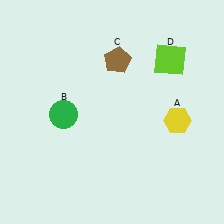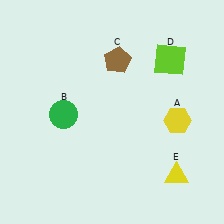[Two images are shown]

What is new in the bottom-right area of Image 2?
A yellow triangle (E) was added in the bottom-right area of Image 2.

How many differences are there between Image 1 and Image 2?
There is 1 difference between the two images.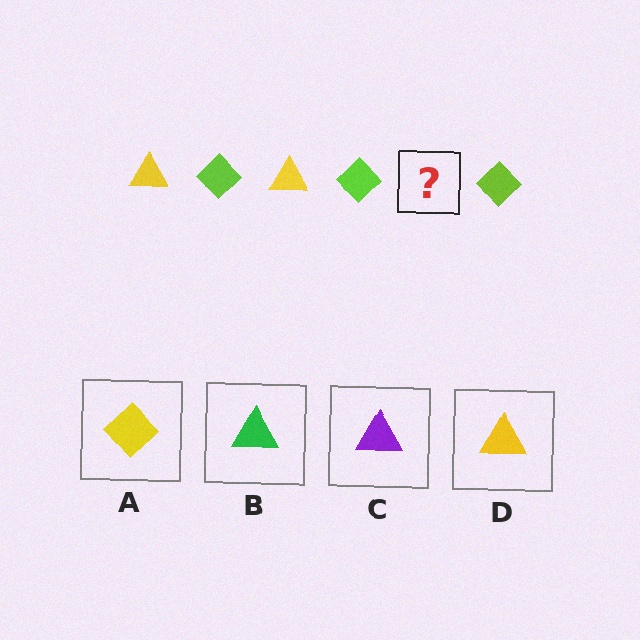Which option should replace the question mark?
Option D.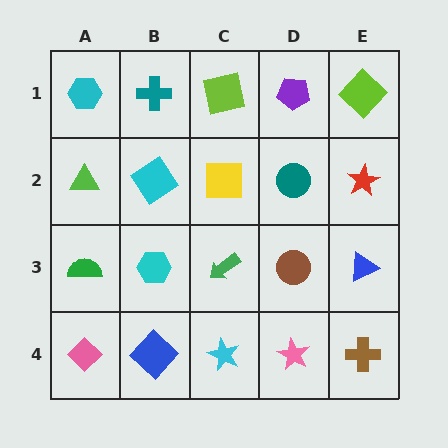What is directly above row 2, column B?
A teal cross.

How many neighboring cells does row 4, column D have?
3.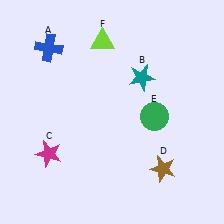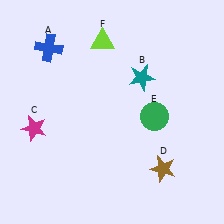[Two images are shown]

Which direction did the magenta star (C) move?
The magenta star (C) moved up.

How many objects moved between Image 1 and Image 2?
1 object moved between the two images.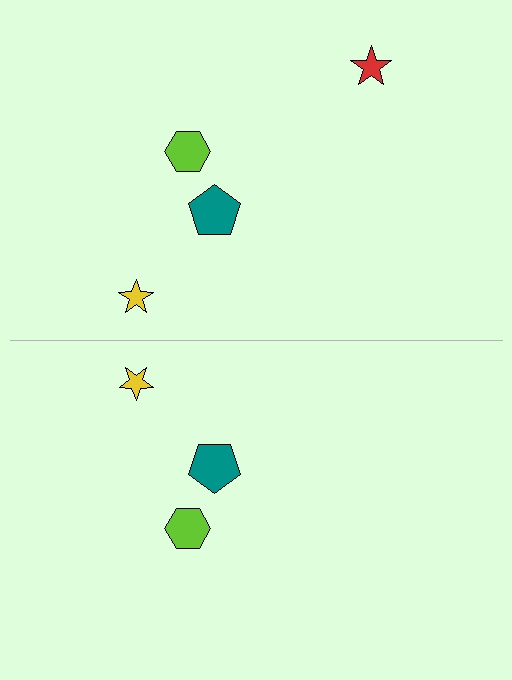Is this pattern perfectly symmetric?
No, the pattern is not perfectly symmetric. A red star is missing from the bottom side.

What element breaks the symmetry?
A red star is missing from the bottom side.